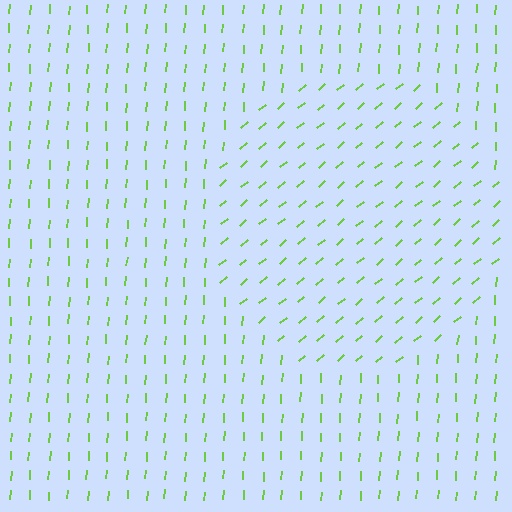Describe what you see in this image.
The image is filled with small lime line segments. A circle region in the image has lines oriented differently from the surrounding lines, creating a visible texture boundary.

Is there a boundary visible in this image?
Yes, there is a texture boundary formed by a change in line orientation.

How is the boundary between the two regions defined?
The boundary is defined purely by a change in line orientation (approximately 45 degrees difference). All lines are the same color and thickness.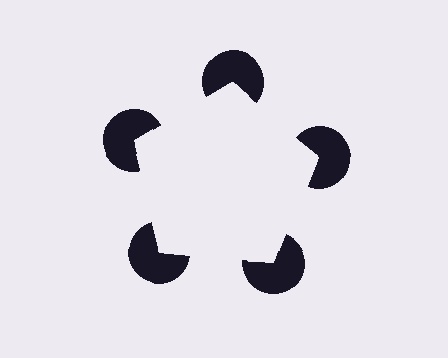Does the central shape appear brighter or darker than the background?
It typically appears slightly brighter than the background, even though no actual brightness change is drawn.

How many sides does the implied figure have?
5 sides.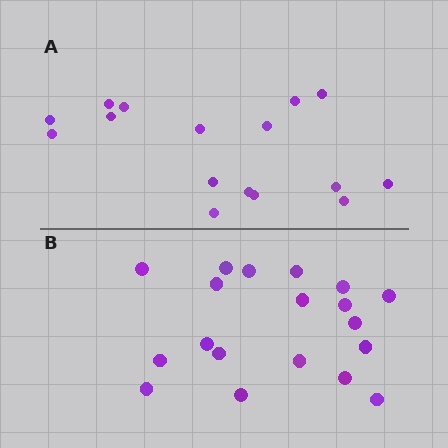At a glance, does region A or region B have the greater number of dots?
Region B (the bottom region) has more dots.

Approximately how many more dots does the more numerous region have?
Region B has just a few more — roughly 2 or 3 more dots than region A.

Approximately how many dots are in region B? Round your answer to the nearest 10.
About 20 dots. (The exact count is 19, which rounds to 20.)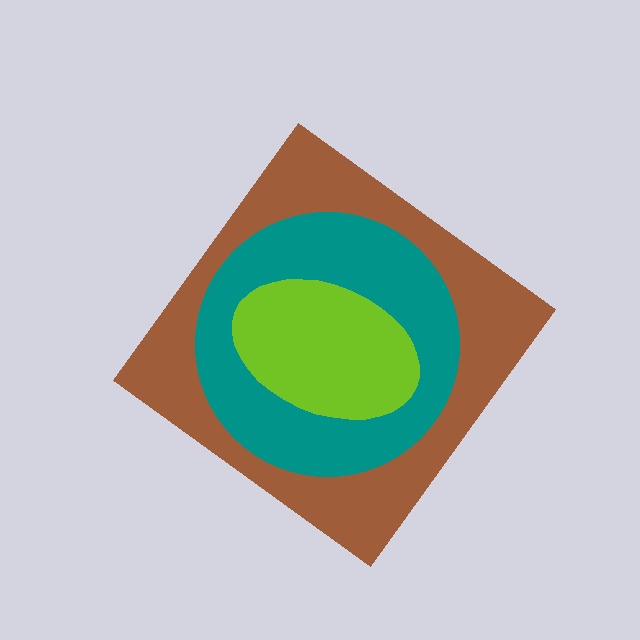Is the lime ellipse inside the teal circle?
Yes.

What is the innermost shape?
The lime ellipse.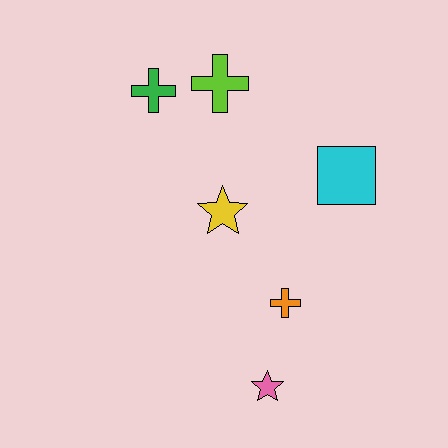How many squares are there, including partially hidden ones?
There is 1 square.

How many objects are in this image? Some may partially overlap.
There are 6 objects.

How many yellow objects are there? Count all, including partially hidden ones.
There is 1 yellow object.